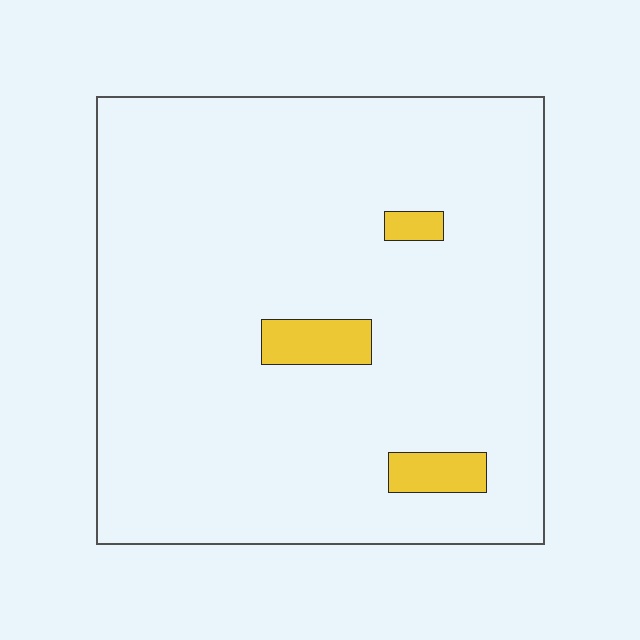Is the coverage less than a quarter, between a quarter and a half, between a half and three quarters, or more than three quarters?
Less than a quarter.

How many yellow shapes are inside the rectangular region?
3.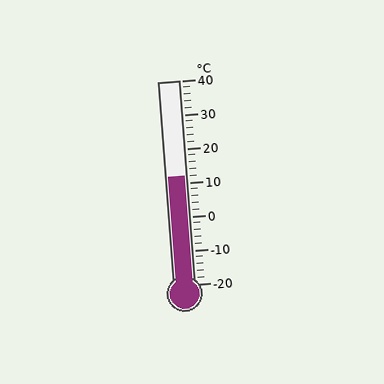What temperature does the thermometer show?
The thermometer shows approximately 12°C.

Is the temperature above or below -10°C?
The temperature is above -10°C.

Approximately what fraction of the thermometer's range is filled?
The thermometer is filled to approximately 55% of its range.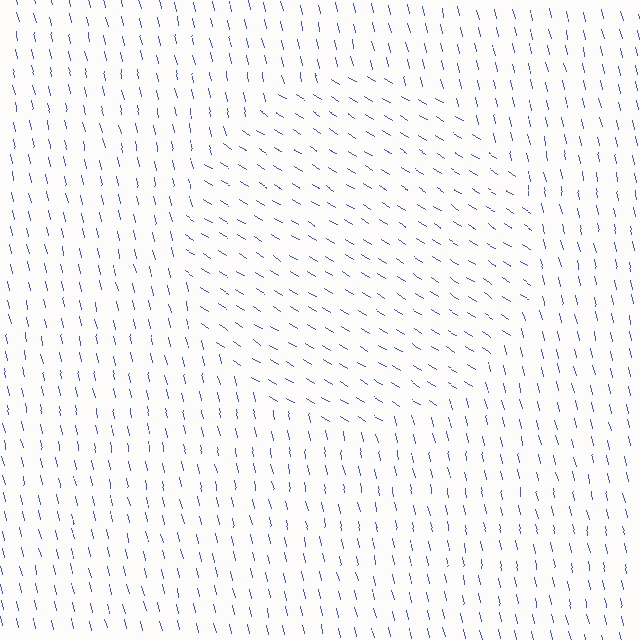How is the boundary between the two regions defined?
The boundary is defined purely by a change in line orientation (approximately 45 degrees difference). All lines are the same color and thickness.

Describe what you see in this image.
The image is filled with small blue line segments. A circle region in the image has lines oriented differently from the surrounding lines, creating a visible texture boundary.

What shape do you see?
I see a circle.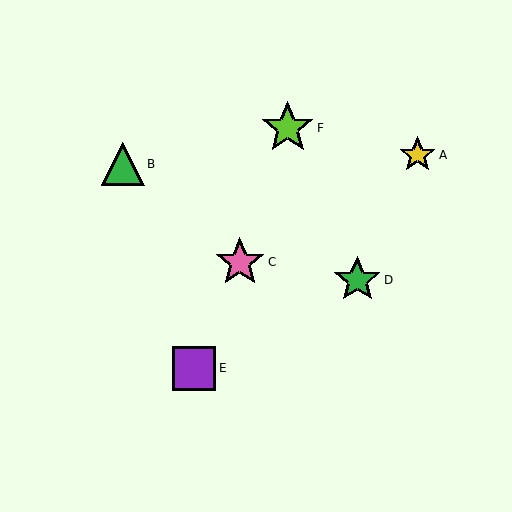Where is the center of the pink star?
The center of the pink star is at (240, 262).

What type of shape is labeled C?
Shape C is a pink star.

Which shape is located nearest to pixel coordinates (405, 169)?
The yellow star (labeled A) at (418, 155) is nearest to that location.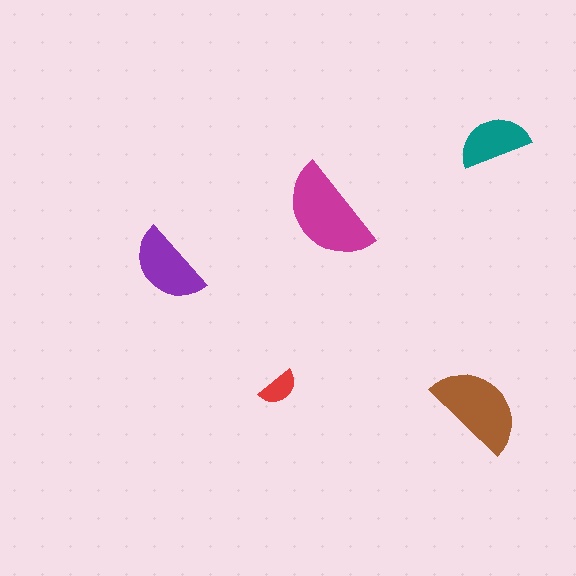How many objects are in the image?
There are 5 objects in the image.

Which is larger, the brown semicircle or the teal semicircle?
The brown one.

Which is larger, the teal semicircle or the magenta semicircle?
The magenta one.